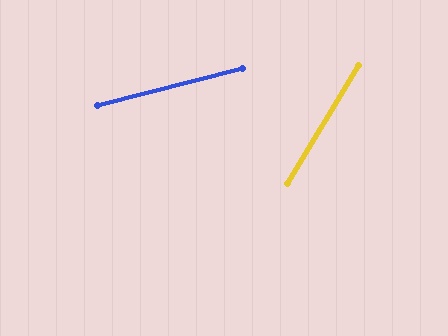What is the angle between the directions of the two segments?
Approximately 45 degrees.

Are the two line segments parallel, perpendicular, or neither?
Neither parallel nor perpendicular — they differ by about 45°.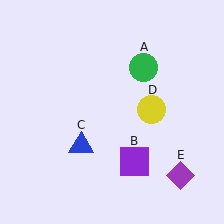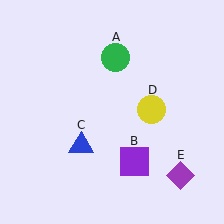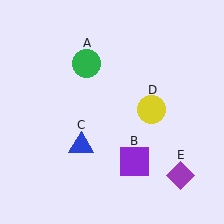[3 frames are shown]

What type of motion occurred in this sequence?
The green circle (object A) rotated counterclockwise around the center of the scene.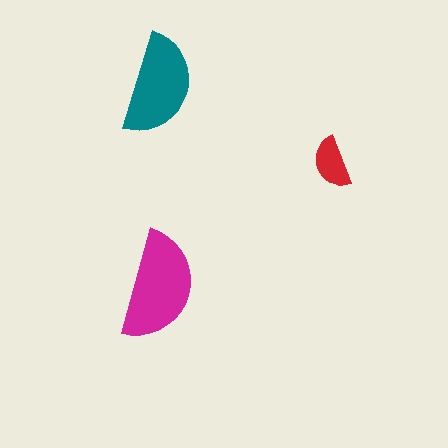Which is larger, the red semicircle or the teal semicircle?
The teal one.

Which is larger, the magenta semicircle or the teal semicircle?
The magenta one.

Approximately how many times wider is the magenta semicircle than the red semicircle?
About 2 times wider.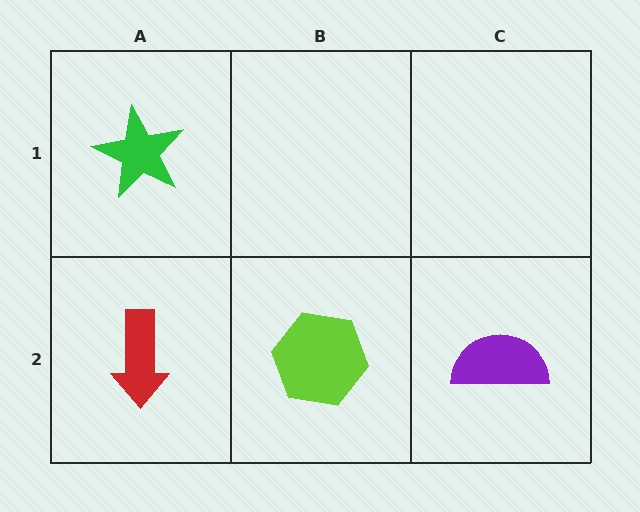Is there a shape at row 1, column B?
No, that cell is empty.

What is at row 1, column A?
A green star.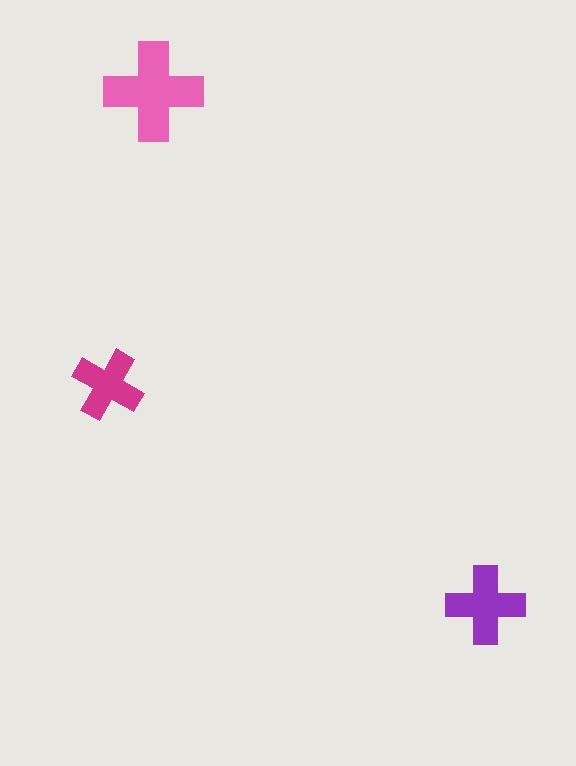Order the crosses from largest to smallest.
the pink one, the purple one, the magenta one.